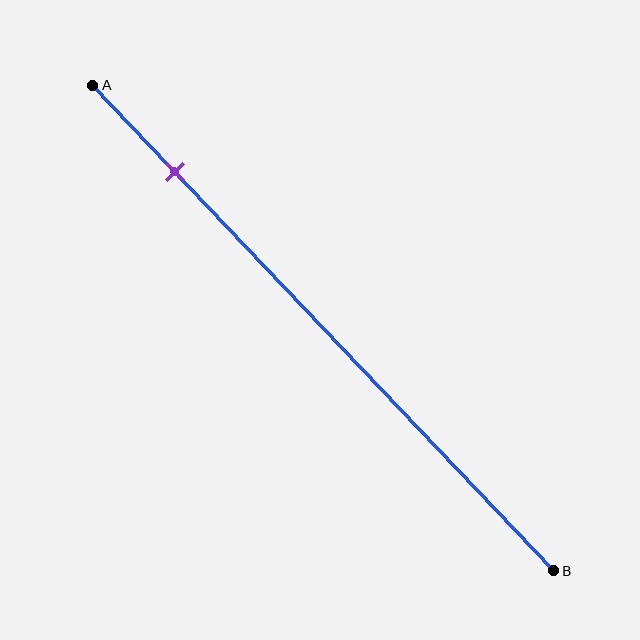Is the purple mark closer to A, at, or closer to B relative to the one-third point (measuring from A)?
The purple mark is closer to point A than the one-third point of segment AB.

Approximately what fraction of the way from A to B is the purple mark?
The purple mark is approximately 20% of the way from A to B.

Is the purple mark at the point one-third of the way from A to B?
No, the mark is at about 20% from A, not at the 33% one-third point.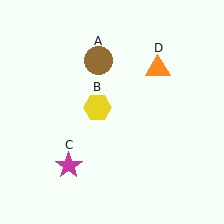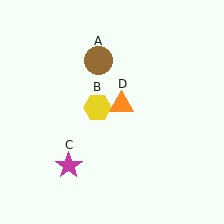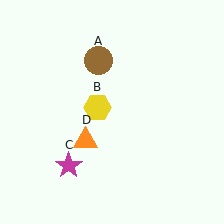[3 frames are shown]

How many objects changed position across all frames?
1 object changed position: orange triangle (object D).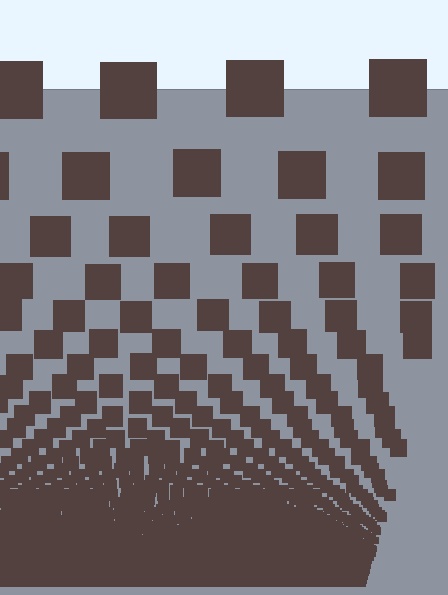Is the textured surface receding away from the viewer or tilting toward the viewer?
The surface appears to tilt toward the viewer. Texture elements get larger and sparser toward the top.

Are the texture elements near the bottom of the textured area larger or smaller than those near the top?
Smaller. The gradient is inverted — elements near the bottom are smaller and denser.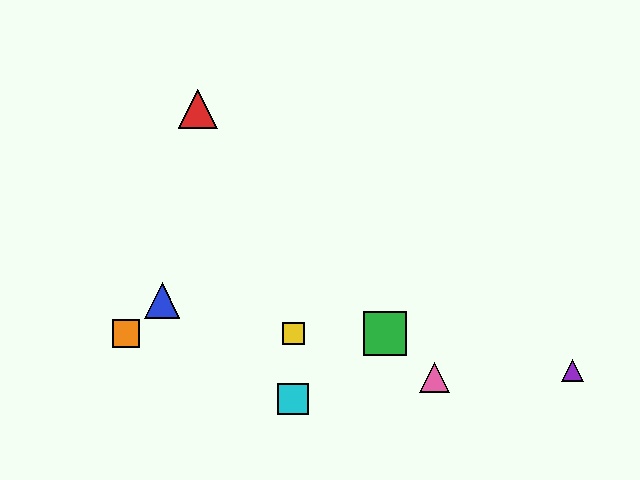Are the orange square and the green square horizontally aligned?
Yes, both are at y≈334.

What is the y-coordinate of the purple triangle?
The purple triangle is at y≈370.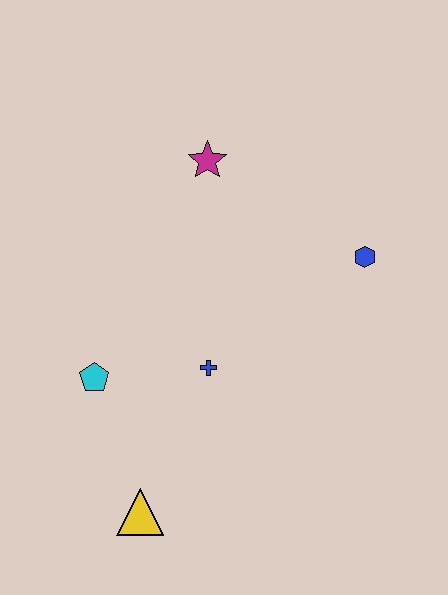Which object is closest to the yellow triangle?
The cyan pentagon is closest to the yellow triangle.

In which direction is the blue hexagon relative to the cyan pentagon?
The blue hexagon is to the right of the cyan pentagon.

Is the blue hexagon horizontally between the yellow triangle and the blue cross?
No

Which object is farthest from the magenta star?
The yellow triangle is farthest from the magenta star.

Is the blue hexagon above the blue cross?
Yes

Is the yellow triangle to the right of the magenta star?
No